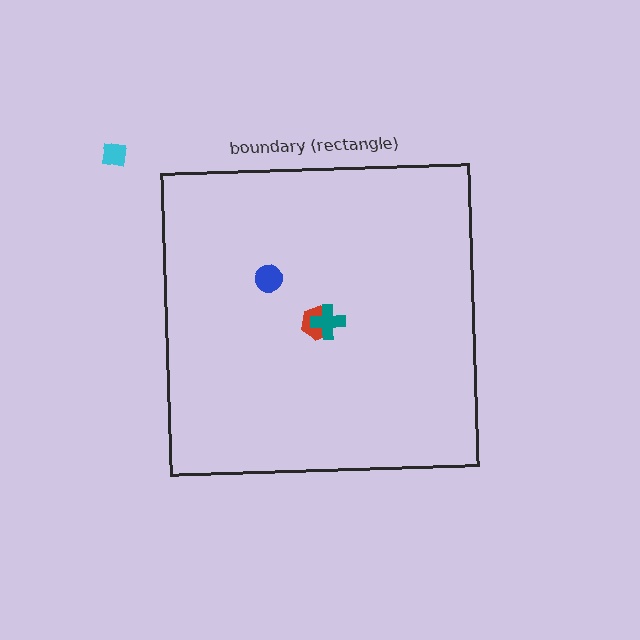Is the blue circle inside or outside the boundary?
Inside.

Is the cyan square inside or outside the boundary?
Outside.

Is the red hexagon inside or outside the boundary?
Inside.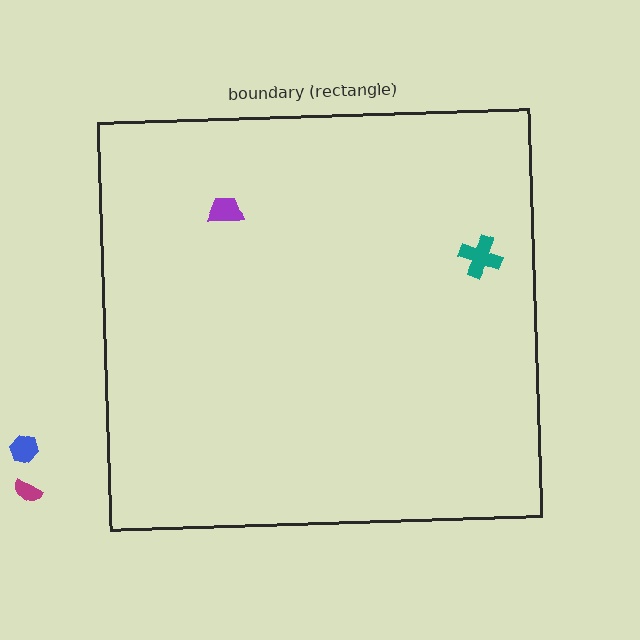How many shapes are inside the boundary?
2 inside, 2 outside.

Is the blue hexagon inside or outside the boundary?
Outside.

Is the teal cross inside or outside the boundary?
Inside.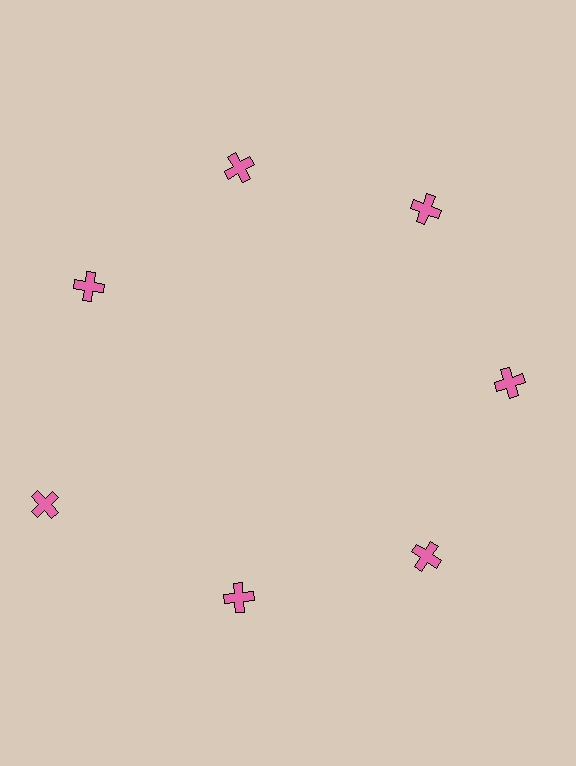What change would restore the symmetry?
The symmetry would be restored by moving it inward, back onto the ring so that all 7 crosses sit at equal angles and equal distance from the center.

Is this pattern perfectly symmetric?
No. The 7 pink crosses are arranged in a ring, but one element near the 8 o'clock position is pushed outward from the center, breaking the 7-fold rotational symmetry.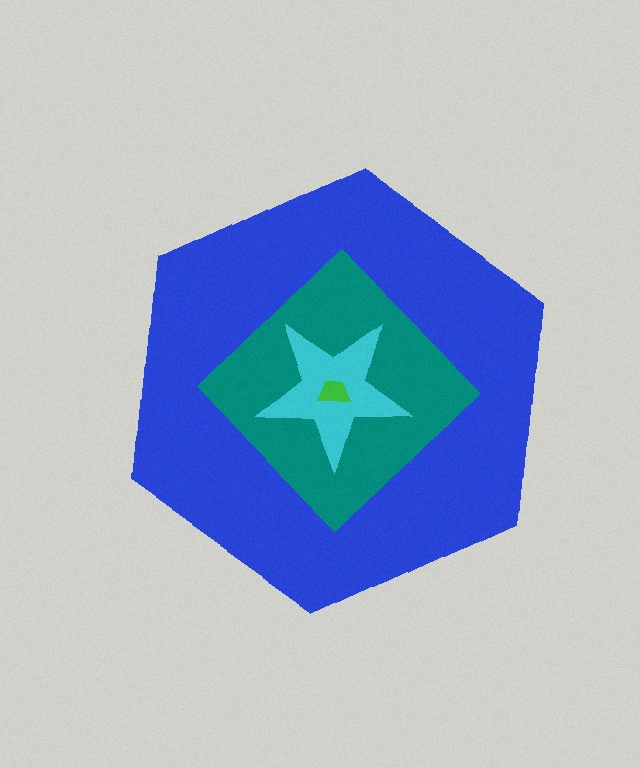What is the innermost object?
The green trapezoid.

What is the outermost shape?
The blue hexagon.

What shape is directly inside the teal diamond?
The cyan star.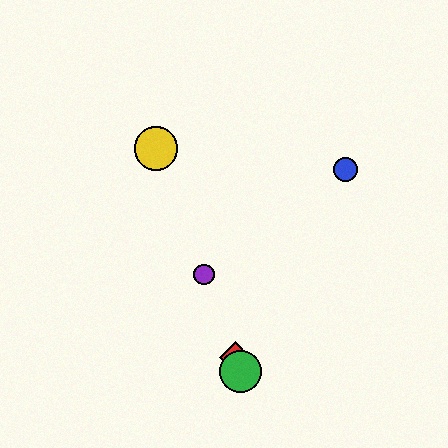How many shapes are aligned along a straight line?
4 shapes (the red diamond, the green circle, the yellow circle, the purple circle) are aligned along a straight line.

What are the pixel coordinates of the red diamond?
The red diamond is at (235, 357).